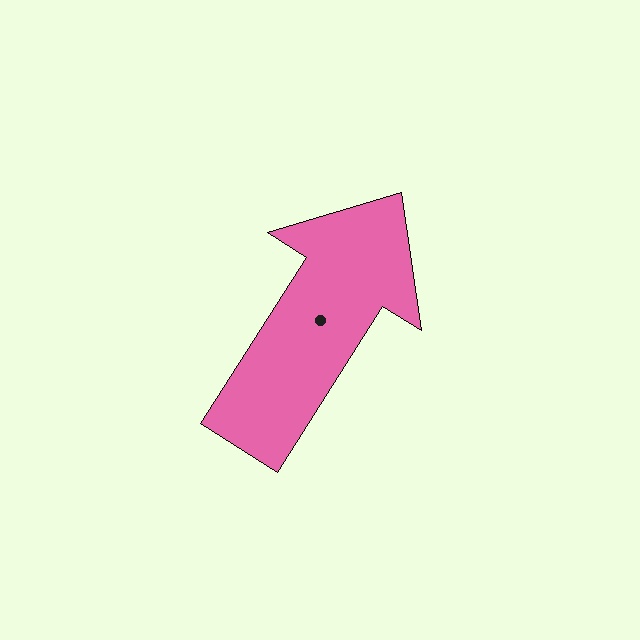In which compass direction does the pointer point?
Northeast.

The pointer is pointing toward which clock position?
Roughly 1 o'clock.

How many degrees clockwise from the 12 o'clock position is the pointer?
Approximately 32 degrees.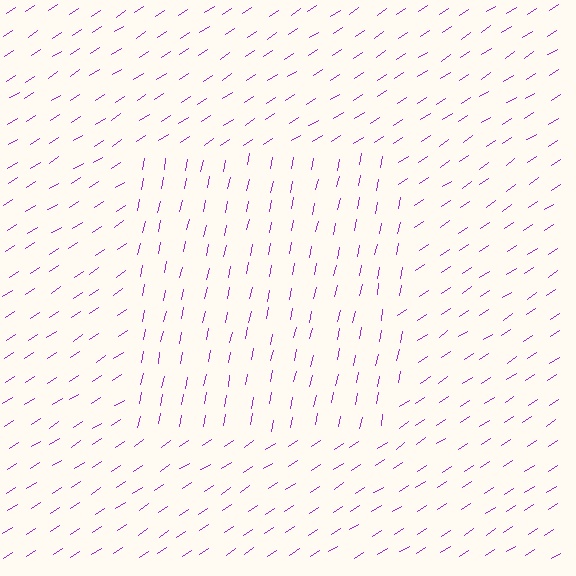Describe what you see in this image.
The image is filled with small purple line segments. A rectangle region in the image has lines oriented differently from the surrounding lines, creating a visible texture boundary.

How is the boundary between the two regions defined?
The boundary is defined purely by a change in line orientation (approximately 45 degrees difference). All lines are the same color and thickness.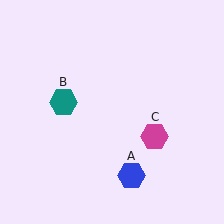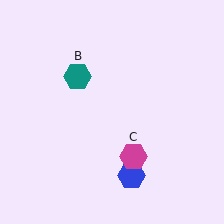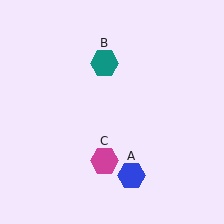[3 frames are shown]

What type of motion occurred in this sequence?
The teal hexagon (object B), magenta hexagon (object C) rotated clockwise around the center of the scene.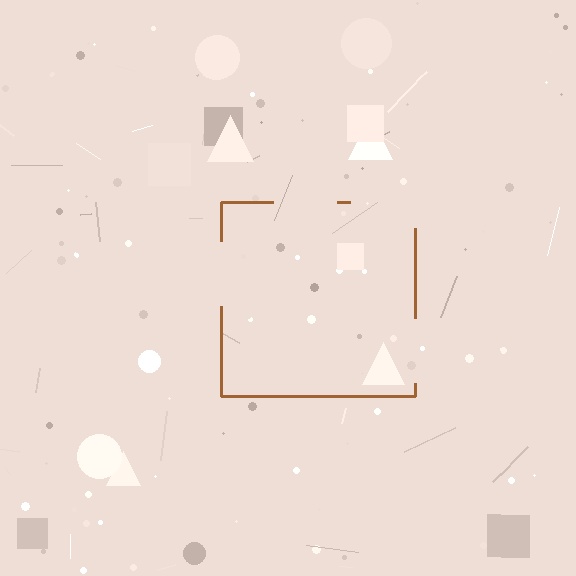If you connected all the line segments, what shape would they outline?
They would outline a square.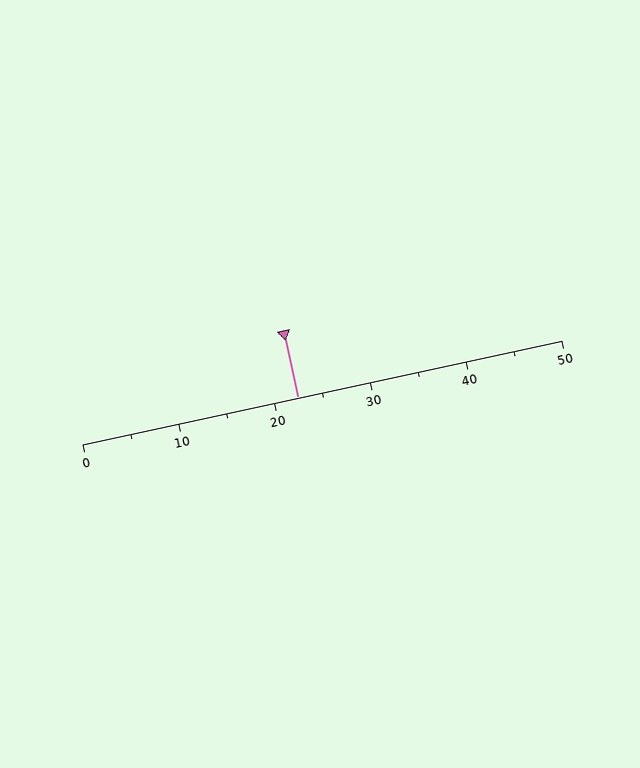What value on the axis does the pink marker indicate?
The marker indicates approximately 22.5.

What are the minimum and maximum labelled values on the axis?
The axis runs from 0 to 50.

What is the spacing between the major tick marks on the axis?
The major ticks are spaced 10 apart.